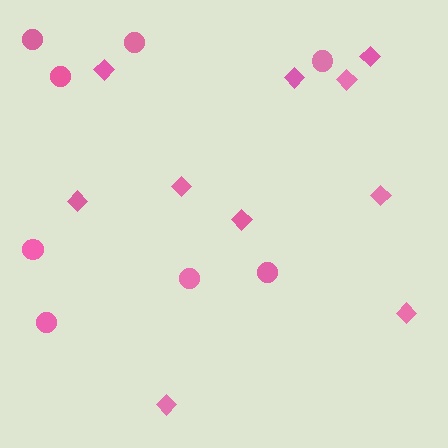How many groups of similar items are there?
There are 2 groups: one group of circles (8) and one group of diamonds (10).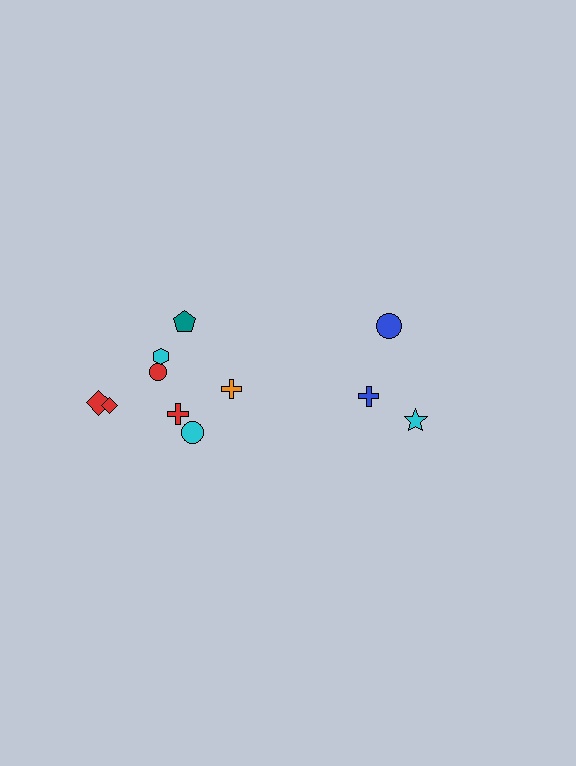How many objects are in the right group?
There are 3 objects.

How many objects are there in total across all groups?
There are 11 objects.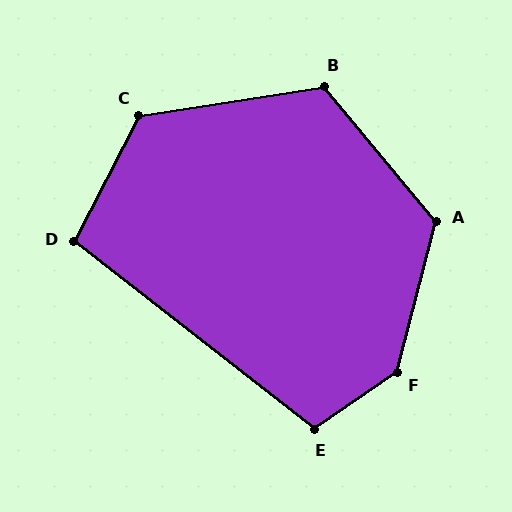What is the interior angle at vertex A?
Approximately 126 degrees (obtuse).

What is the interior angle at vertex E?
Approximately 107 degrees (obtuse).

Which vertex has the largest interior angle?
F, at approximately 139 degrees.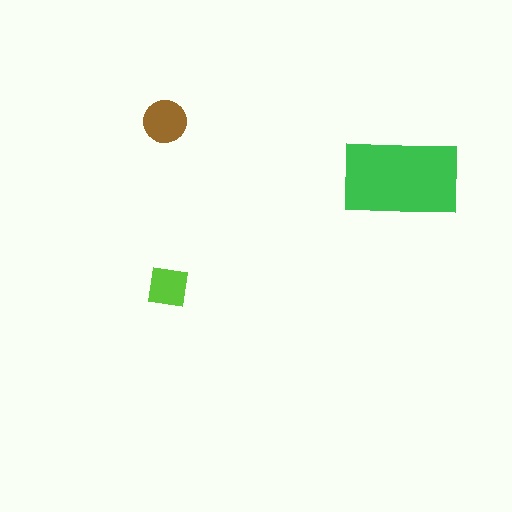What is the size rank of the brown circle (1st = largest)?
2nd.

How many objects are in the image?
There are 3 objects in the image.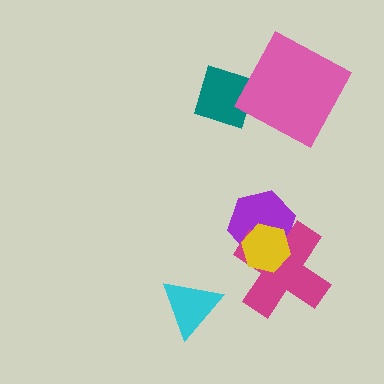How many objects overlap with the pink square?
1 object overlaps with the pink square.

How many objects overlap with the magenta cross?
2 objects overlap with the magenta cross.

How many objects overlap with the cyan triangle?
0 objects overlap with the cyan triangle.